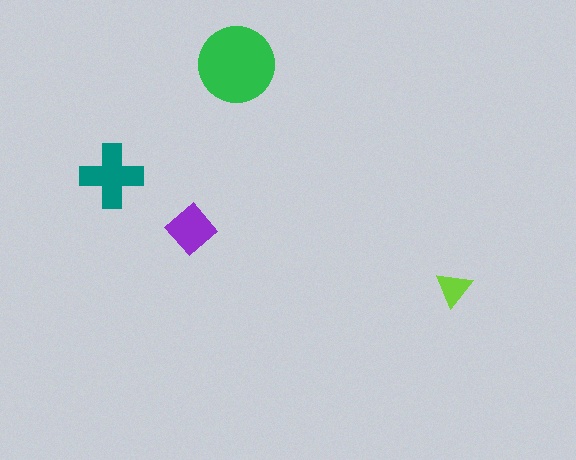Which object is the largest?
The green circle.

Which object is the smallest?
The lime triangle.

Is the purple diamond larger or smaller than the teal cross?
Smaller.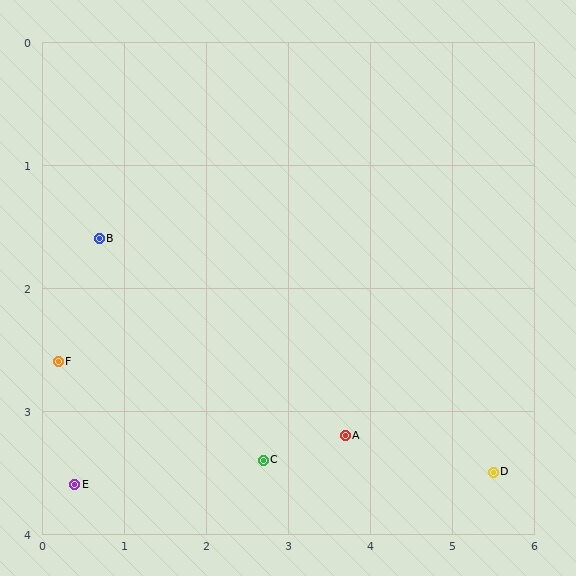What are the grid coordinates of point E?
Point E is at approximately (0.4, 3.6).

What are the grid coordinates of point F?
Point F is at approximately (0.2, 2.6).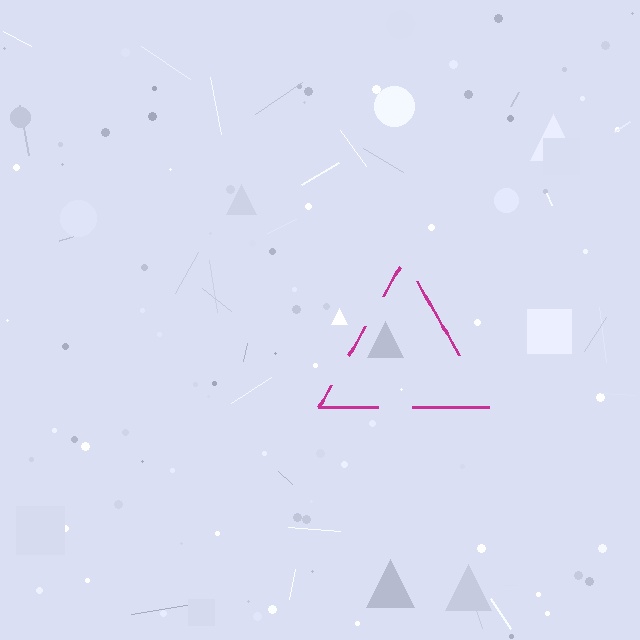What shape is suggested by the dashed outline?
The dashed outline suggests a triangle.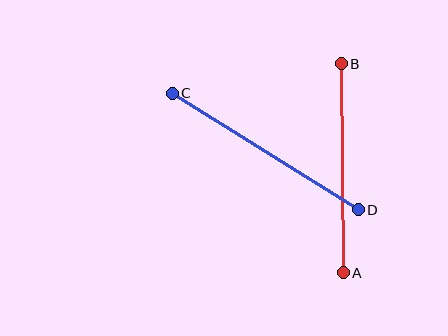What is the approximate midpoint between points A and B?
The midpoint is at approximately (342, 168) pixels.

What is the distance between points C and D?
The distance is approximately 220 pixels.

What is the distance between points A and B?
The distance is approximately 209 pixels.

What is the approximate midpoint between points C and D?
The midpoint is at approximately (265, 152) pixels.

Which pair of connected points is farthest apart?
Points C and D are farthest apart.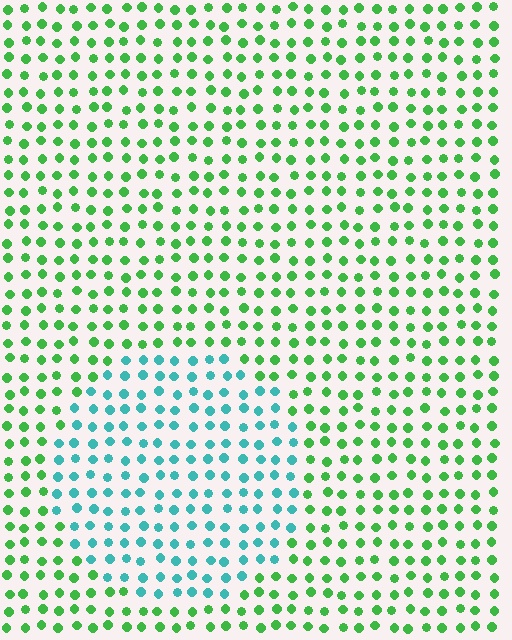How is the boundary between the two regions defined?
The boundary is defined purely by a slight shift in hue (about 55 degrees). Spacing, size, and orientation are identical on both sides.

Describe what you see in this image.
The image is filled with small green elements in a uniform arrangement. A circle-shaped region is visible where the elements are tinted to a slightly different hue, forming a subtle color boundary.